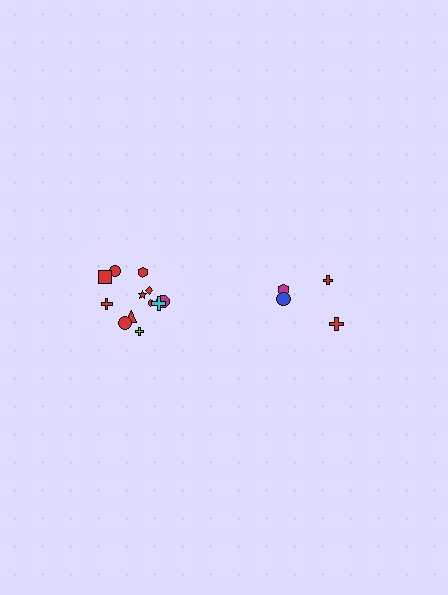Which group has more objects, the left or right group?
The left group.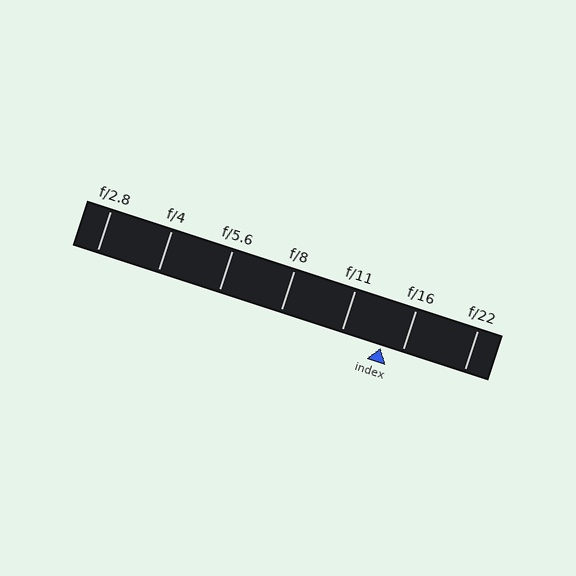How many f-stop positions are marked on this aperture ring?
There are 7 f-stop positions marked.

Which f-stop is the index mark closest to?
The index mark is closest to f/16.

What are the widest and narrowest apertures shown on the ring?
The widest aperture shown is f/2.8 and the narrowest is f/22.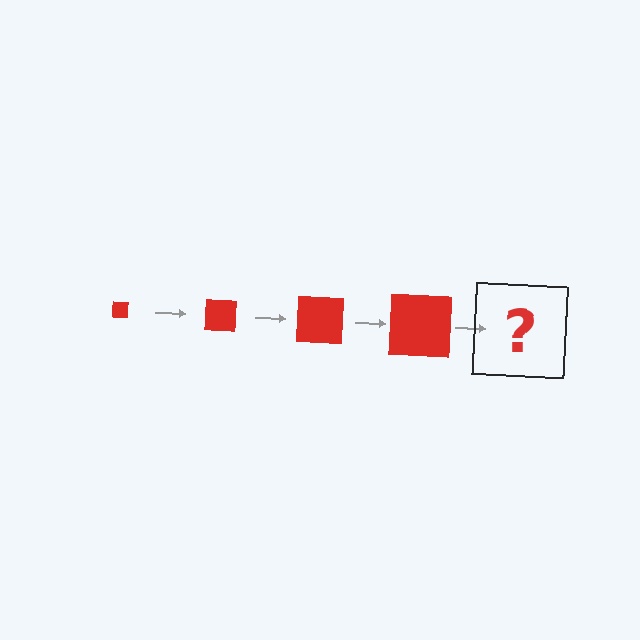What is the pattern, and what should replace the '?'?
The pattern is that the square gets progressively larger each step. The '?' should be a red square, larger than the previous one.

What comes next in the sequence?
The next element should be a red square, larger than the previous one.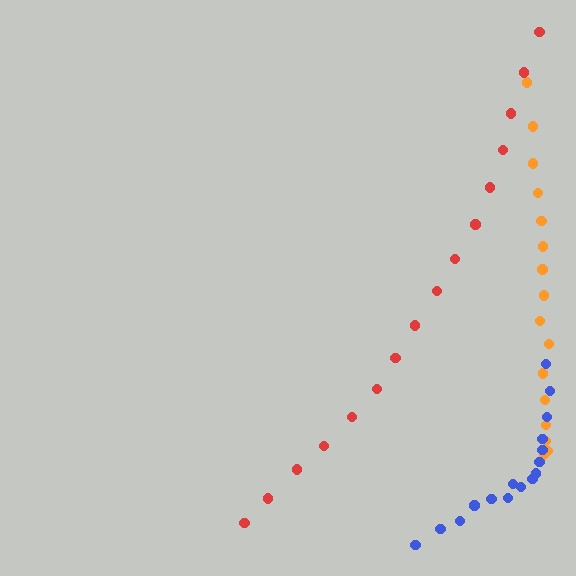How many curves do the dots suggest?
There are 3 distinct paths.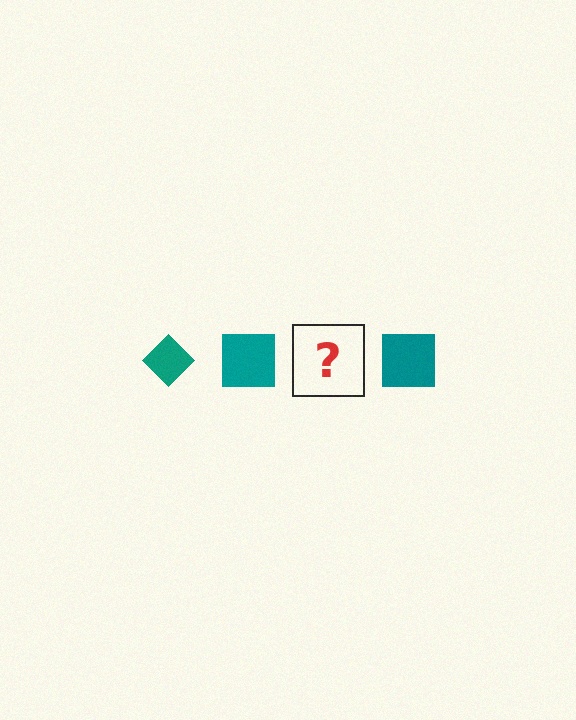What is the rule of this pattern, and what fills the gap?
The rule is that the pattern cycles through diamond, square shapes in teal. The gap should be filled with a teal diamond.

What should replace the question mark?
The question mark should be replaced with a teal diamond.